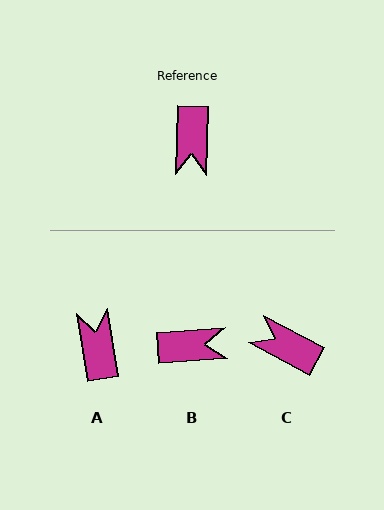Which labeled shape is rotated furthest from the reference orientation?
A, about 169 degrees away.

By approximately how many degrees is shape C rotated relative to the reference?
Approximately 117 degrees clockwise.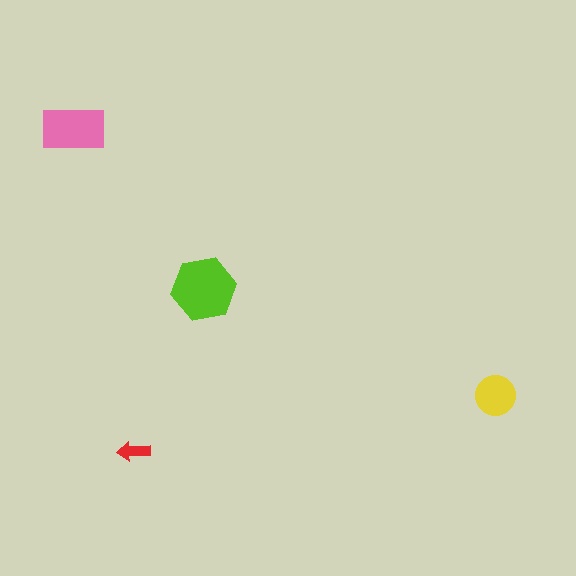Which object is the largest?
The lime hexagon.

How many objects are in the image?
There are 4 objects in the image.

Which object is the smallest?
The red arrow.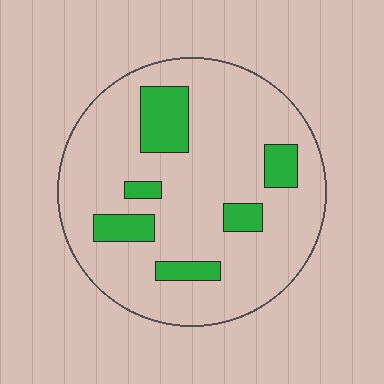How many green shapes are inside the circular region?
6.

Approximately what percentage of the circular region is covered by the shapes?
Approximately 15%.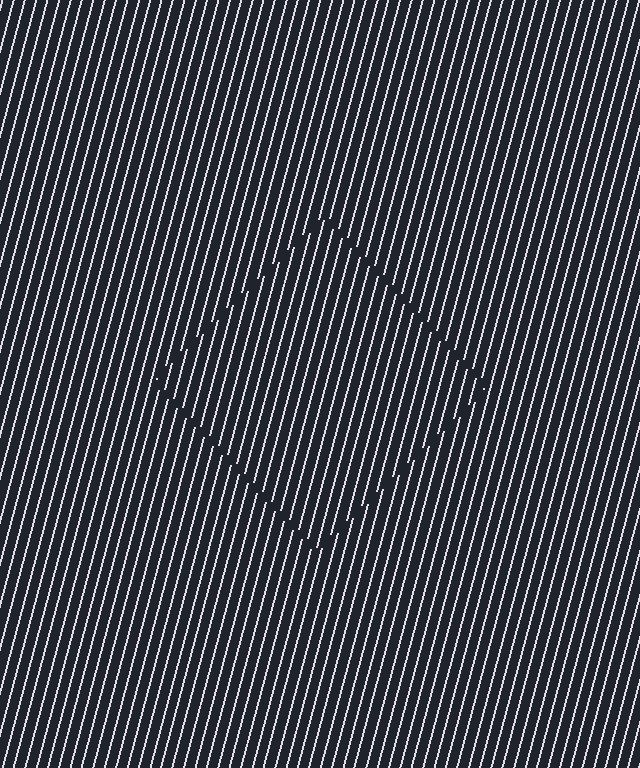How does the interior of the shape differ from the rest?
The interior of the shape contains the same grating, shifted by half a period — the contour is defined by the phase discontinuity where line-ends from the inner and outer gratings abut.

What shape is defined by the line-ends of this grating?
An illusory square. The interior of the shape contains the same grating, shifted by half a period — the contour is defined by the phase discontinuity where line-ends from the inner and outer gratings abut.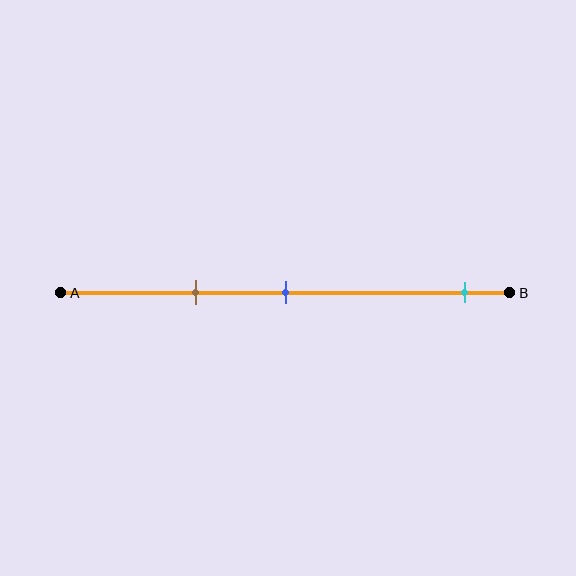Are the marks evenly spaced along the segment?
No, the marks are not evenly spaced.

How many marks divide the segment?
There are 3 marks dividing the segment.